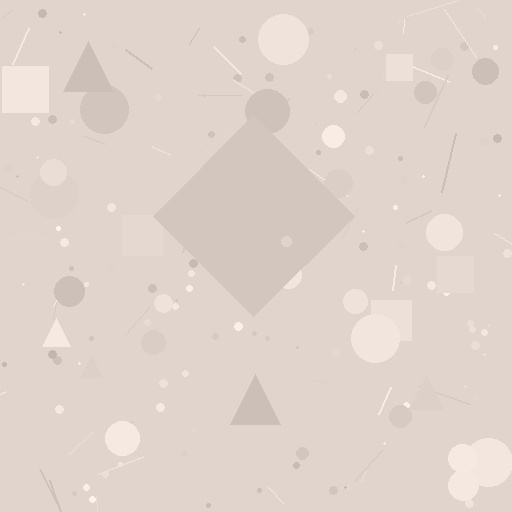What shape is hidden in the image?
A diamond is hidden in the image.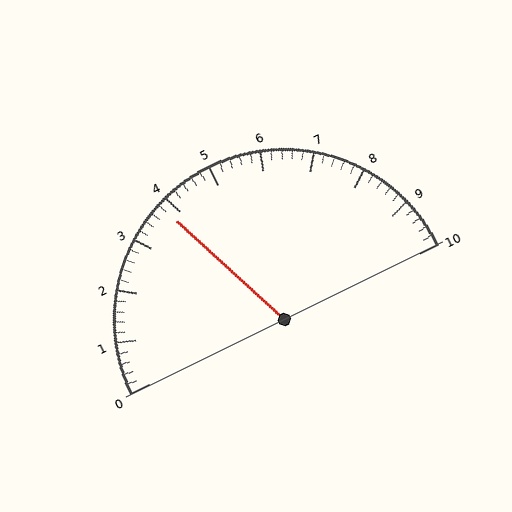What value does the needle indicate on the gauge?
The needle indicates approximately 3.8.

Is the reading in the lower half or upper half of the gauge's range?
The reading is in the lower half of the range (0 to 10).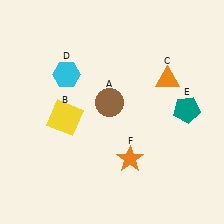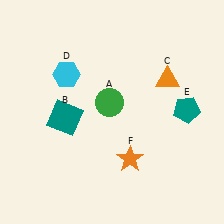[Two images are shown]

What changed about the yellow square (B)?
In Image 1, B is yellow. In Image 2, it changed to teal.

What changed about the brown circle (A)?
In Image 1, A is brown. In Image 2, it changed to green.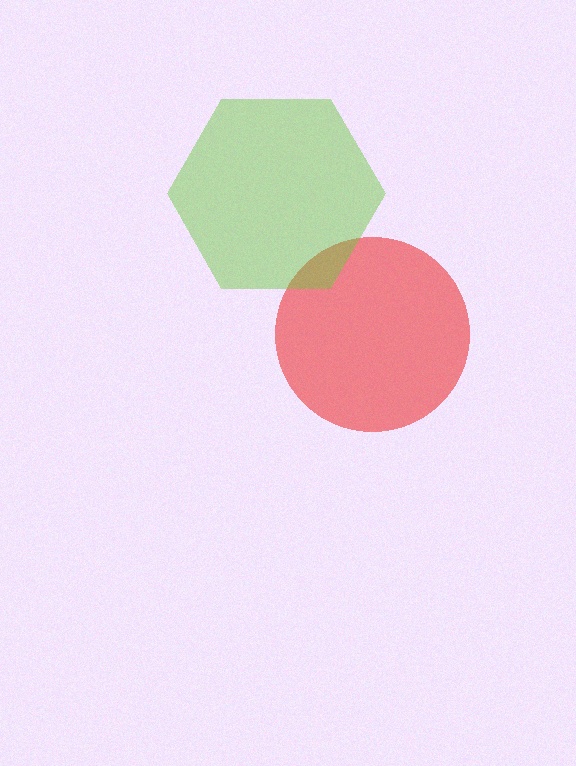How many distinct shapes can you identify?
There are 2 distinct shapes: a red circle, a lime hexagon.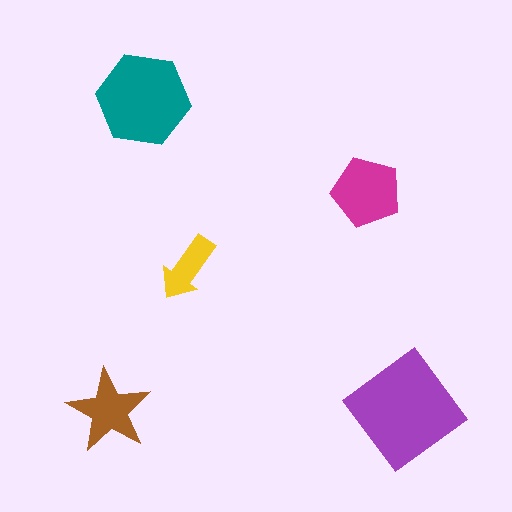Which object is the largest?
The purple diamond.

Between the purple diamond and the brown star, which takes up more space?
The purple diamond.